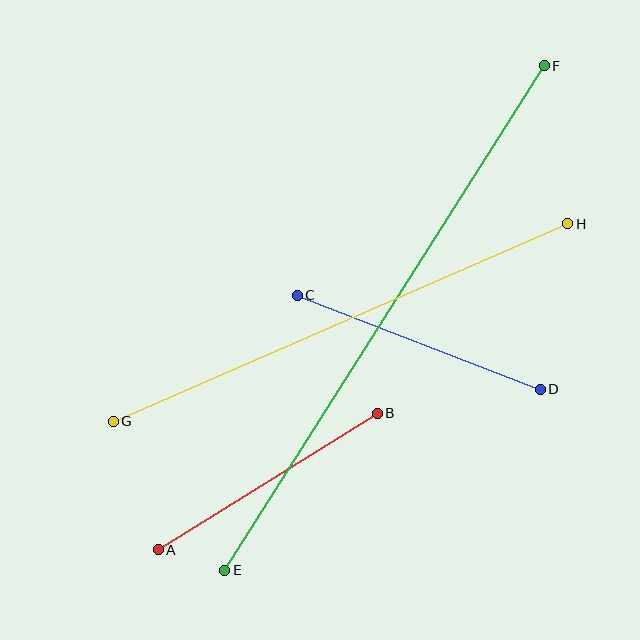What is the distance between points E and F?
The distance is approximately 597 pixels.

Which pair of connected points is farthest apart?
Points E and F are farthest apart.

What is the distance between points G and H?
The distance is approximately 496 pixels.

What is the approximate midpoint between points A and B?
The midpoint is at approximately (268, 482) pixels.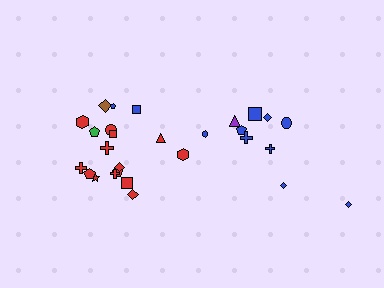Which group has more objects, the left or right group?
The left group.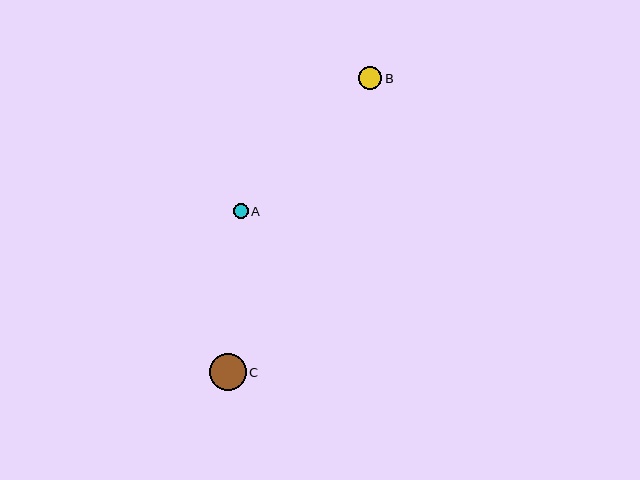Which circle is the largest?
Circle C is the largest with a size of approximately 37 pixels.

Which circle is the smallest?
Circle A is the smallest with a size of approximately 15 pixels.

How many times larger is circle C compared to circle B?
Circle C is approximately 1.6 times the size of circle B.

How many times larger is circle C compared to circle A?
Circle C is approximately 2.4 times the size of circle A.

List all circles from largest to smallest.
From largest to smallest: C, B, A.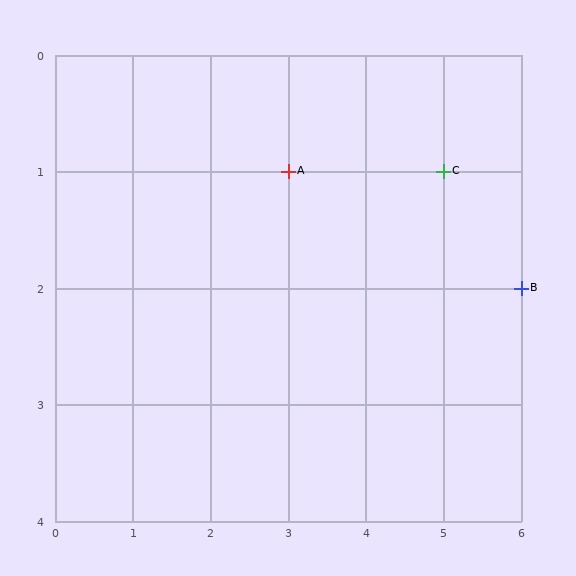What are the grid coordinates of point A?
Point A is at grid coordinates (3, 1).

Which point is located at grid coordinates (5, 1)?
Point C is at (5, 1).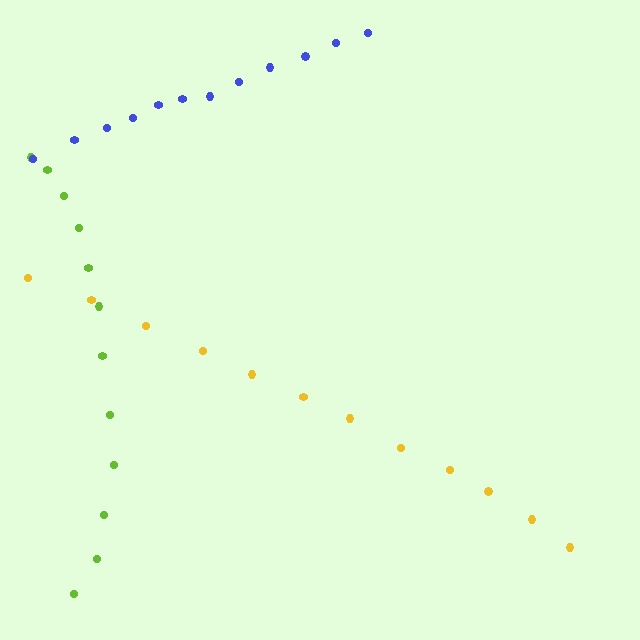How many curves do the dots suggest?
There are 3 distinct paths.